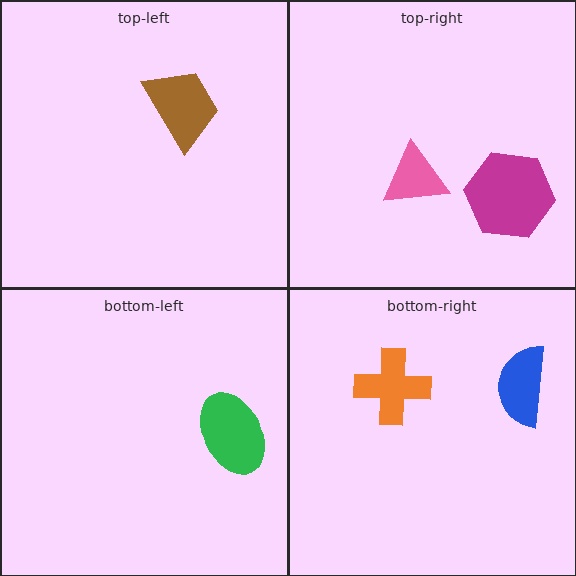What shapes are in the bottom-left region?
The green ellipse.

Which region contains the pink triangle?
The top-right region.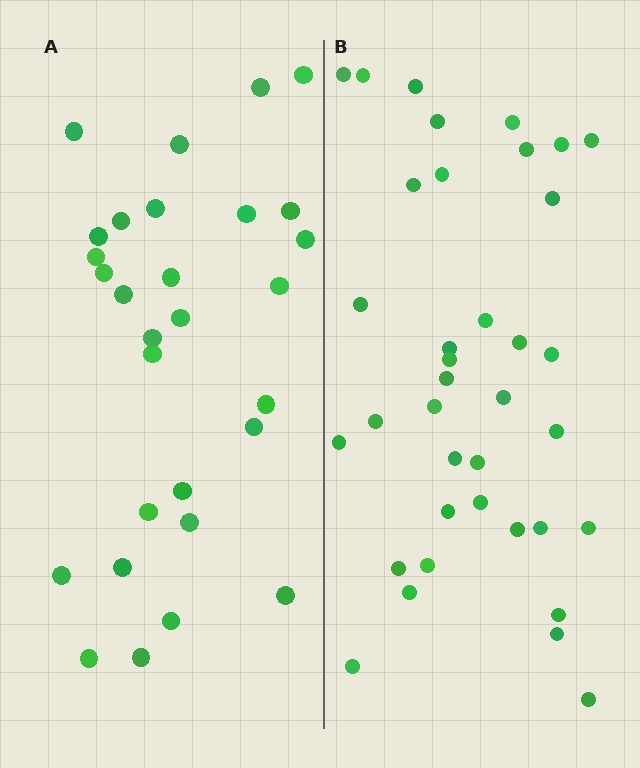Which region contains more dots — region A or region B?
Region B (the right region) has more dots.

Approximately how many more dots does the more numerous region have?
Region B has roughly 8 or so more dots than region A.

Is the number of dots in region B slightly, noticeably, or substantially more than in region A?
Region B has noticeably more, but not dramatically so. The ratio is roughly 1.3 to 1.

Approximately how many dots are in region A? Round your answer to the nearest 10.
About 30 dots. (The exact count is 29, which rounds to 30.)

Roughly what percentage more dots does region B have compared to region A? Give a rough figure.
About 30% more.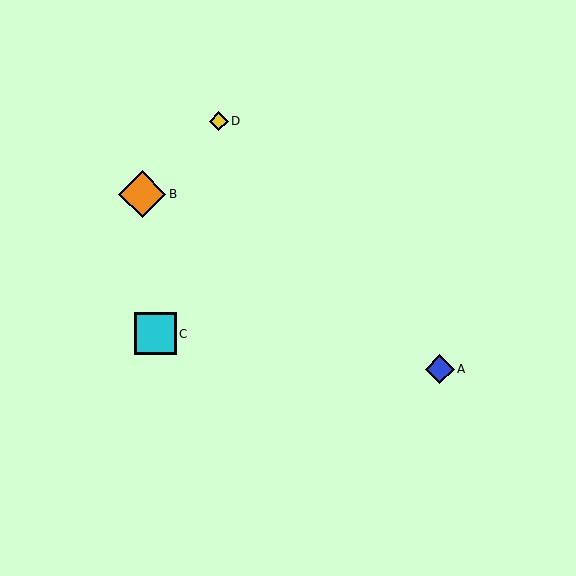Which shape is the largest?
The orange diamond (labeled B) is the largest.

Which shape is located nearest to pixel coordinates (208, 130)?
The yellow diamond (labeled D) at (219, 121) is nearest to that location.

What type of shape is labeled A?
Shape A is a blue diamond.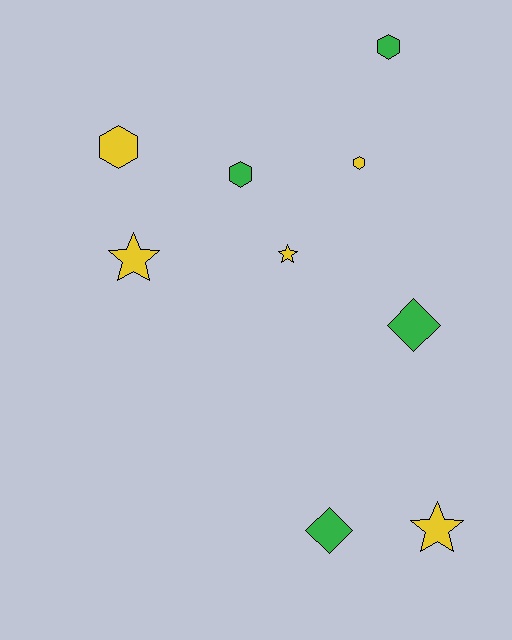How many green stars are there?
There are no green stars.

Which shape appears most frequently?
Hexagon, with 4 objects.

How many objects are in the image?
There are 9 objects.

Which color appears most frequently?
Yellow, with 5 objects.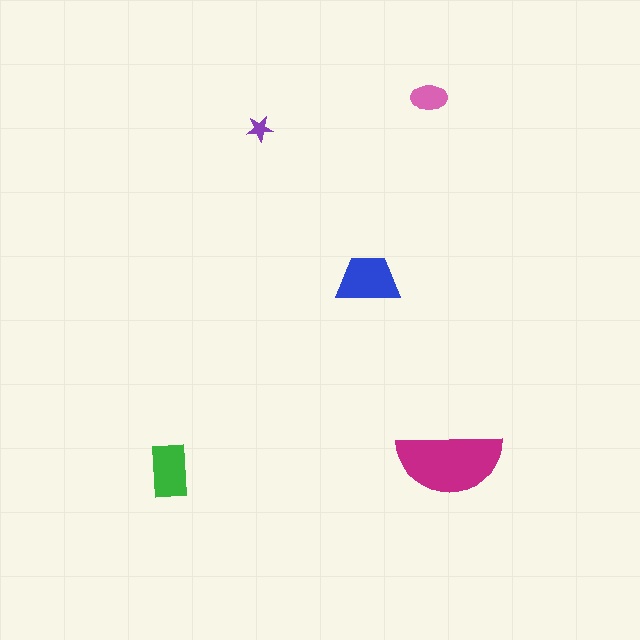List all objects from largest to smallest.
The magenta semicircle, the blue trapezoid, the green rectangle, the pink ellipse, the purple star.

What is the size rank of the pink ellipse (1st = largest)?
4th.